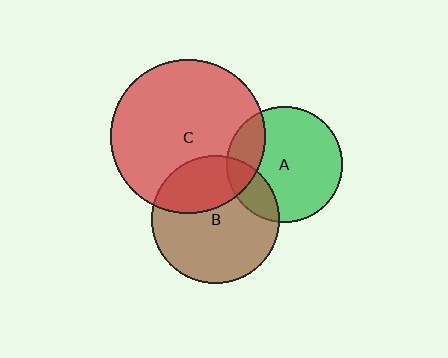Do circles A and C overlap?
Yes.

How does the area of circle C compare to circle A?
Approximately 1.8 times.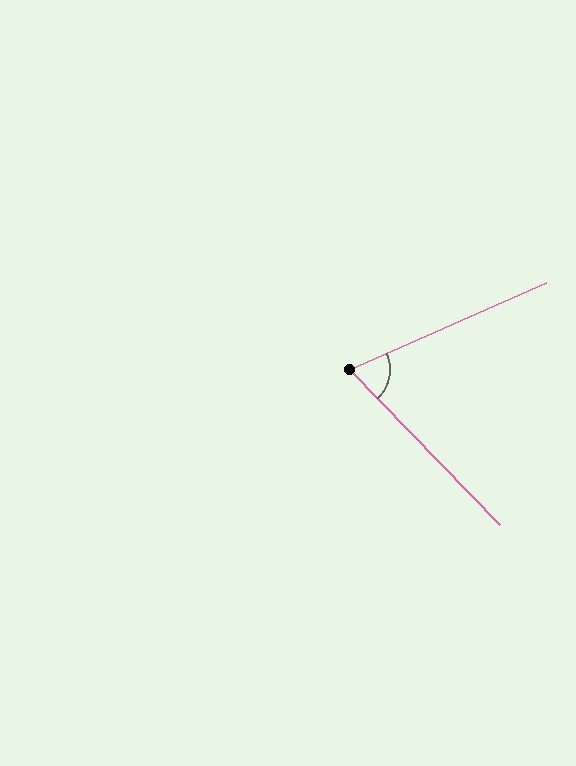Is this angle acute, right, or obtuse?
It is acute.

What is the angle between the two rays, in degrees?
Approximately 70 degrees.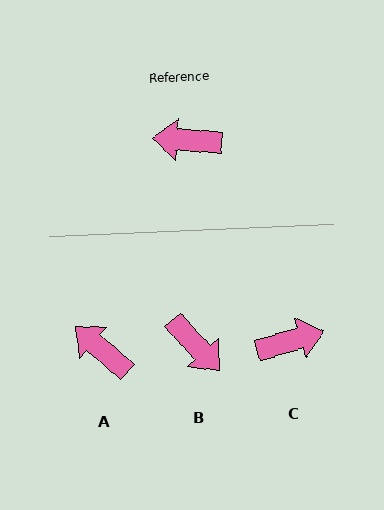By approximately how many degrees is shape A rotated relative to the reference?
Approximately 37 degrees clockwise.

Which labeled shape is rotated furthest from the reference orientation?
C, about 160 degrees away.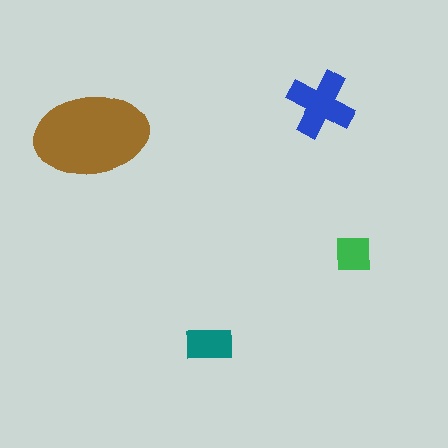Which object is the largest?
The brown ellipse.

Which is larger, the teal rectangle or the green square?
The teal rectangle.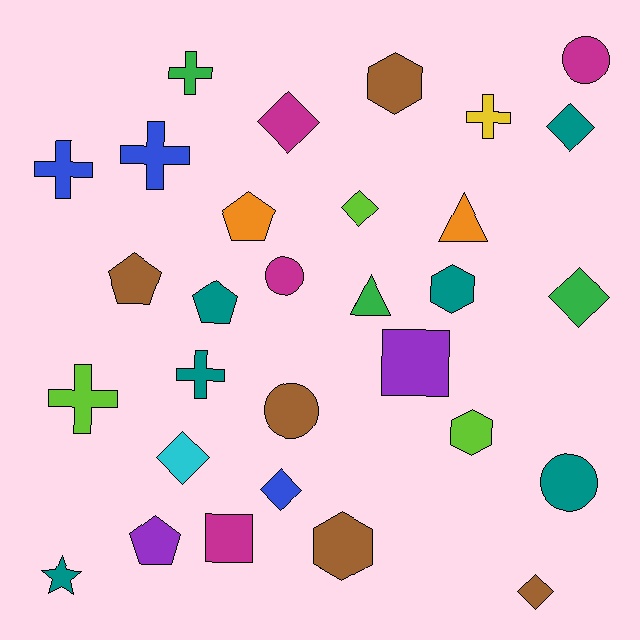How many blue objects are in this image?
There are 3 blue objects.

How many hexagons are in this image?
There are 4 hexagons.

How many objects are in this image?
There are 30 objects.